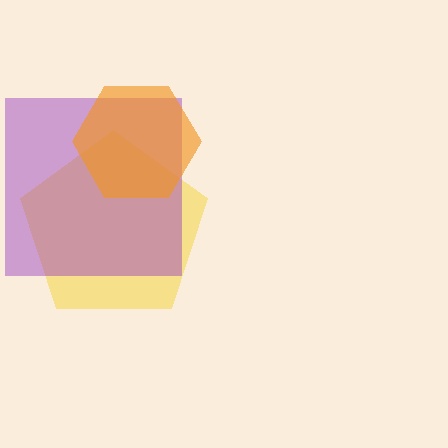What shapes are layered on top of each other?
The layered shapes are: a yellow pentagon, a purple square, an orange hexagon.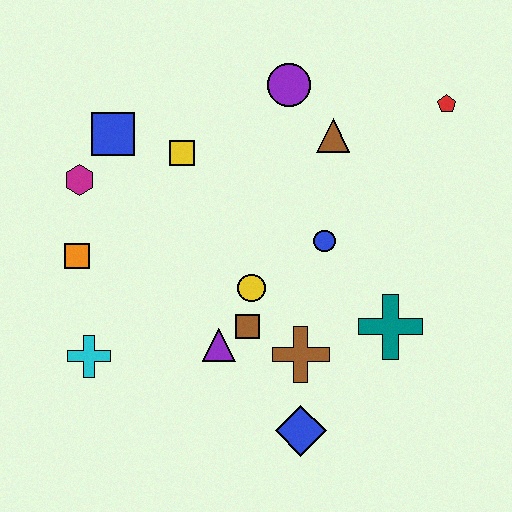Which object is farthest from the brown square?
The red pentagon is farthest from the brown square.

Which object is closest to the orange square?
The magenta hexagon is closest to the orange square.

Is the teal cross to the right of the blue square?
Yes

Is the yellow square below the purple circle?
Yes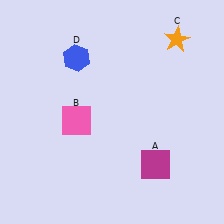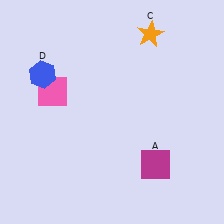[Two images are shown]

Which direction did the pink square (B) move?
The pink square (B) moved up.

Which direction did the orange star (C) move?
The orange star (C) moved left.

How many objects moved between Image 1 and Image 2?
3 objects moved between the two images.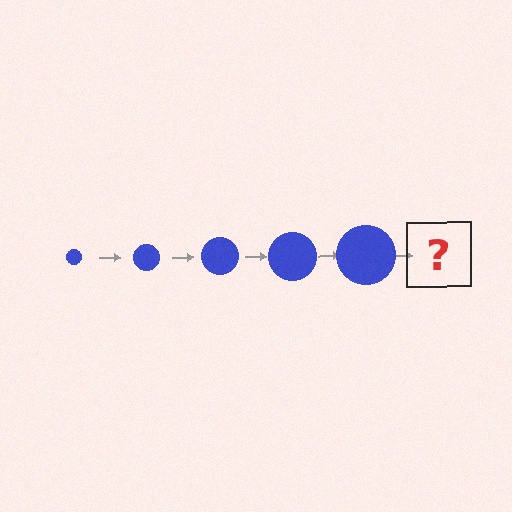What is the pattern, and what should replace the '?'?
The pattern is that the circle gets progressively larger each step. The '?' should be a blue circle, larger than the previous one.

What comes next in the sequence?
The next element should be a blue circle, larger than the previous one.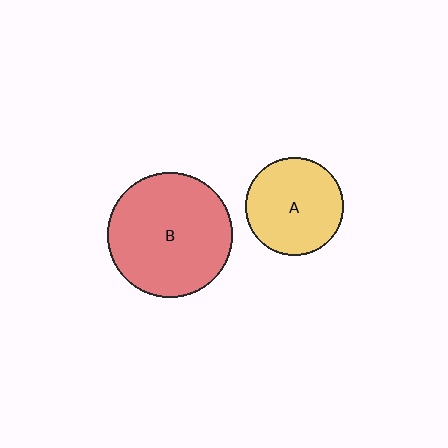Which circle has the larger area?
Circle B (red).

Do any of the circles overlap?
No, none of the circles overlap.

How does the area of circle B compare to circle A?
Approximately 1.6 times.